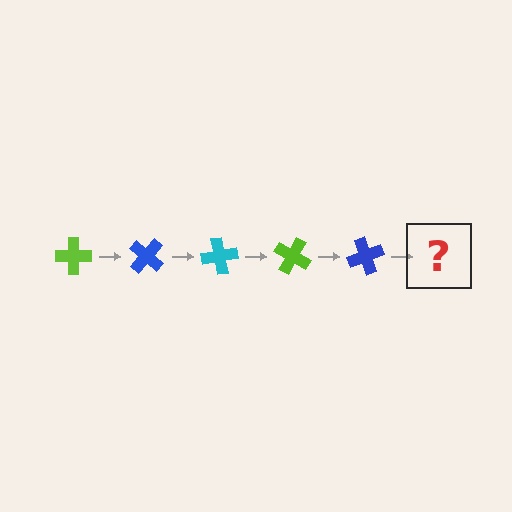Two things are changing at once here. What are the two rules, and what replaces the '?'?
The two rules are that it rotates 40 degrees each step and the color cycles through lime, blue, and cyan. The '?' should be a cyan cross, rotated 200 degrees from the start.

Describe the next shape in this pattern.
It should be a cyan cross, rotated 200 degrees from the start.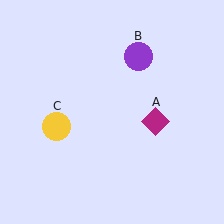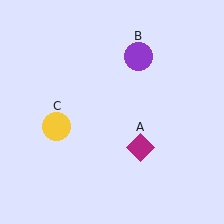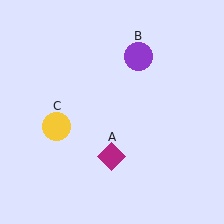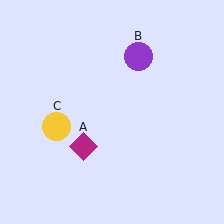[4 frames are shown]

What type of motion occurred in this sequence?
The magenta diamond (object A) rotated clockwise around the center of the scene.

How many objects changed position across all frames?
1 object changed position: magenta diamond (object A).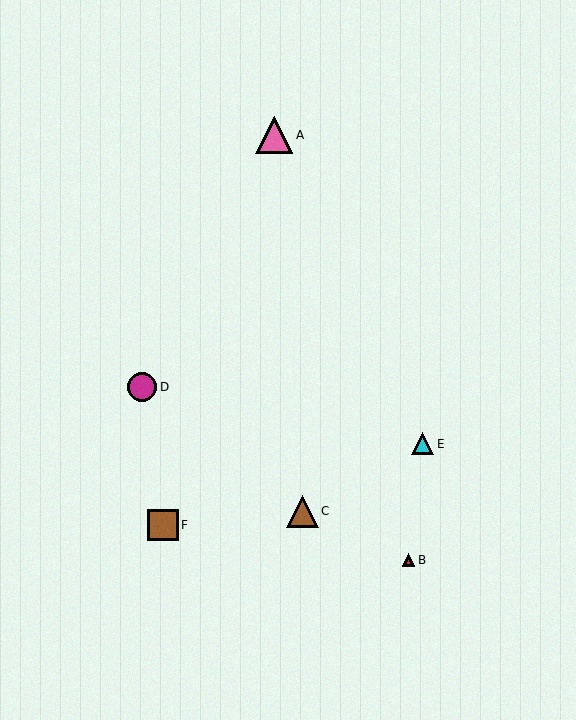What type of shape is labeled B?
Shape B is a red triangle.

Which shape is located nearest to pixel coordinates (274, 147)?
The pink triangle (labeled A) at (274, 135) is nearest to that location.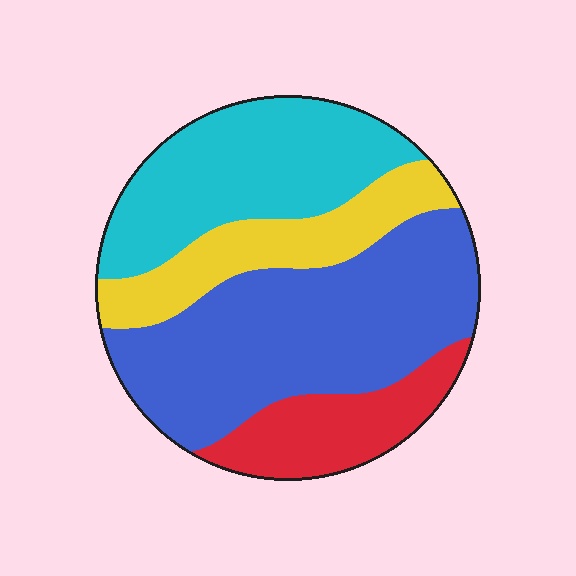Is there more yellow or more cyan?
Cyan.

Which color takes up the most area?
Blue, at roughly 40%.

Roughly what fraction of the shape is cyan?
Cyan covers around 30% of the shape.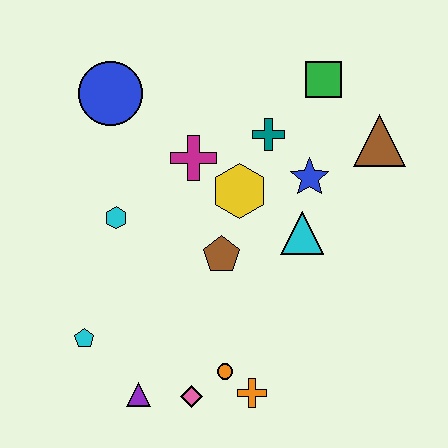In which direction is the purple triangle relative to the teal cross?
The purple triangle is below the teal cross.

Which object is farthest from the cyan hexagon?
The brown triangle is farthest from the cyan hexagon.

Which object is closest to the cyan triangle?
The blue star is closest to the cyan triangle.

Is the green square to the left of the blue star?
No